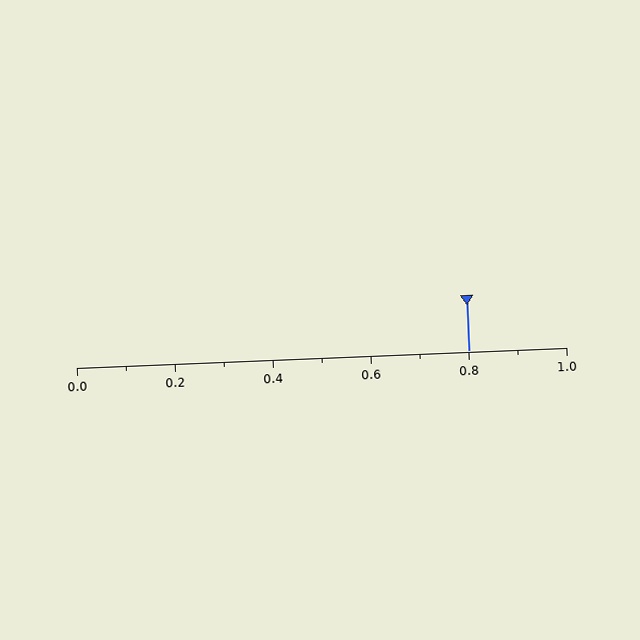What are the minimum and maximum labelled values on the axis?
The axis runs from 0.0 to 1.0.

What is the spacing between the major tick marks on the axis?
The major ticks are spaced 0.2 apart.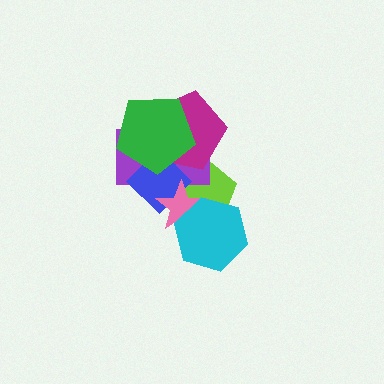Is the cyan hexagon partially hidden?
No, no other shape covers it.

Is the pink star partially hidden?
Yes, it is partially covered by another shape.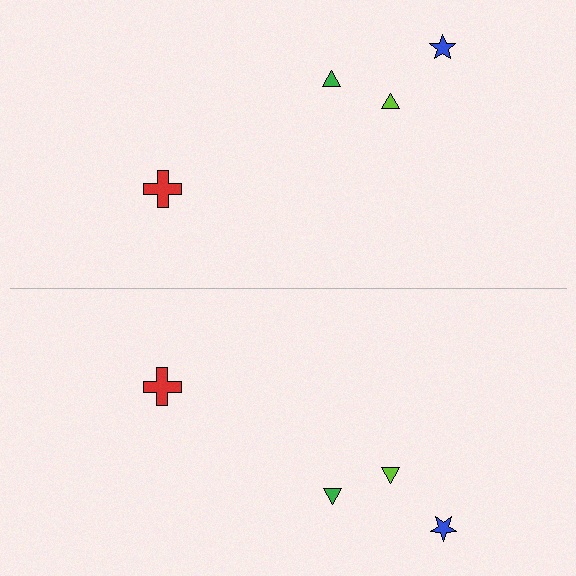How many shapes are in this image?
There are 8 shapes in this image.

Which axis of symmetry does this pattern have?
The pattern has a horizontal axis of symmetry running through the center of the image.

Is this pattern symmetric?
Yes, this pattern has bilateral (reflection) symmetry.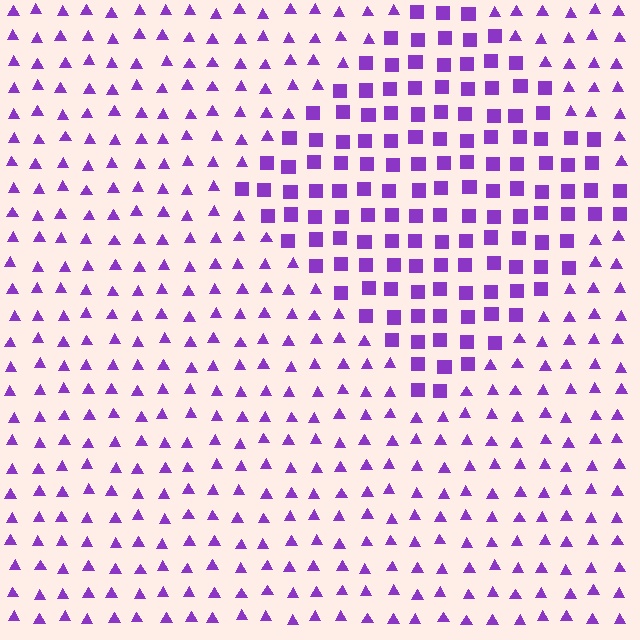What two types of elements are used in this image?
The image uses squares inside the diamond region and triangles outside it.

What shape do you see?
I see a diamond.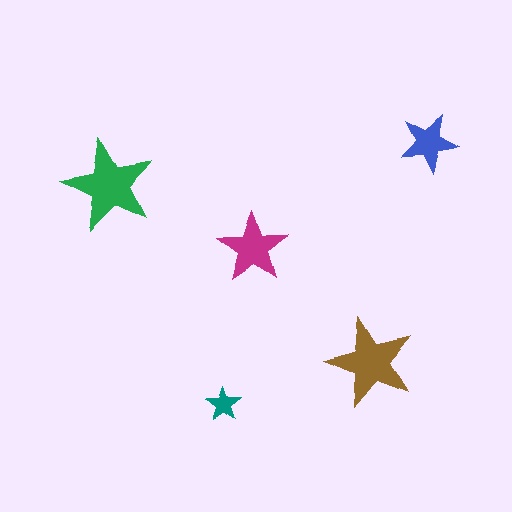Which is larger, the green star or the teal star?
The green one.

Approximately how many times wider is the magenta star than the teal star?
About 2 times wider.